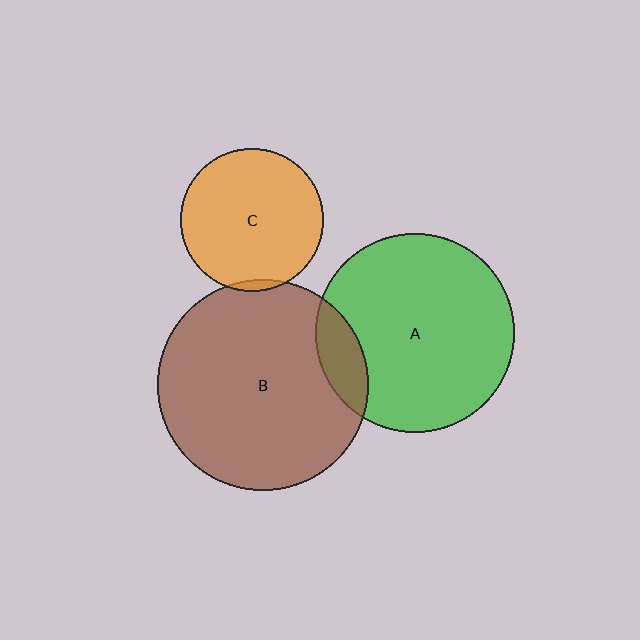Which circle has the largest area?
Circle B (brown).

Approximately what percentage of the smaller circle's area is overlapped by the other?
Approximately 15%.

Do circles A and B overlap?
Yes.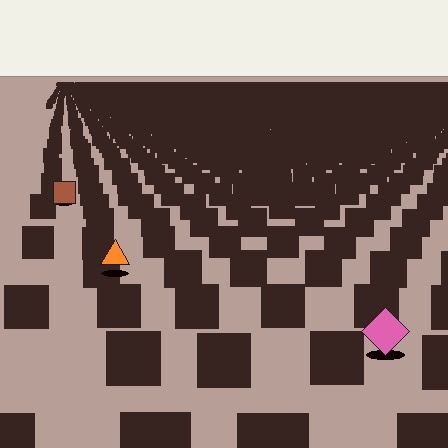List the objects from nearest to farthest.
From nearest to farthest: the pink diamond, the orange triangle, the brown square.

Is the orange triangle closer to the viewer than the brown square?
Yes. The orange triangle is closer — you can tell from the texture gradient: the ground texture is coarser near it.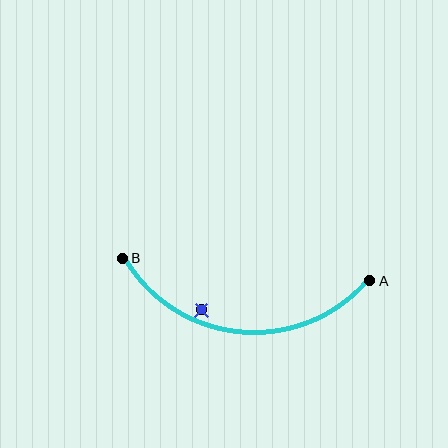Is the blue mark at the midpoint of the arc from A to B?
No — the blue mark does not lie on the arc at all. It sits slightly inside the curve.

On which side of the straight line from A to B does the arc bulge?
The arc bulges below the straight line connecting A and B.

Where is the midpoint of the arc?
The arc midpoint is the point on the curve farthest from the straight line joining A and B. It sits below that line.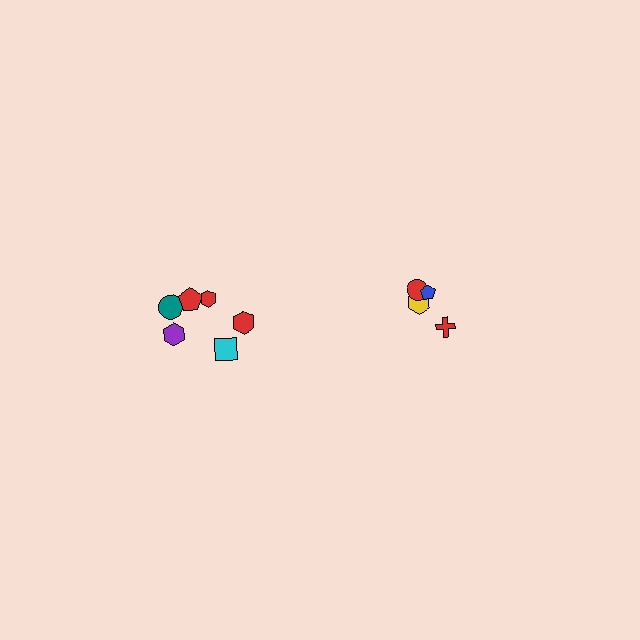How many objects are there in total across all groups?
There are 10 objects.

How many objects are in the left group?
There are 6 objects.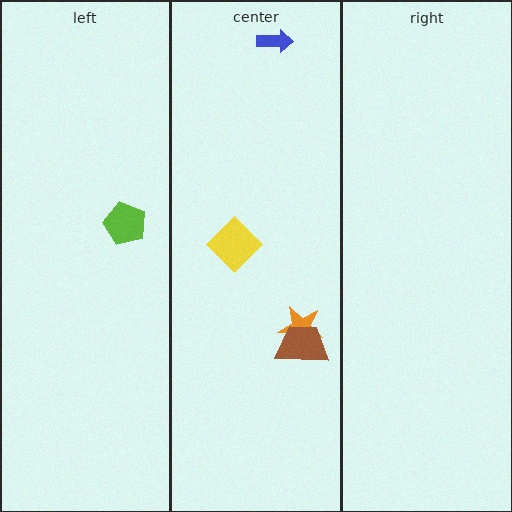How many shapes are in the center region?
4.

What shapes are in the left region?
The lime pentagon.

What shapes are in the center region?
The yellow diamond, the orange star, the blue arrow, the brown trapezoid.